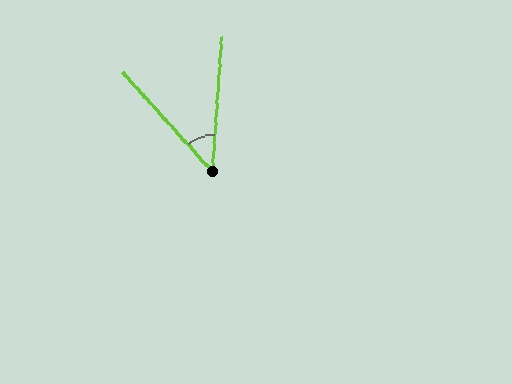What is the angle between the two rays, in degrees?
Approximately 46 degrees.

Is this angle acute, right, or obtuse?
It is acute.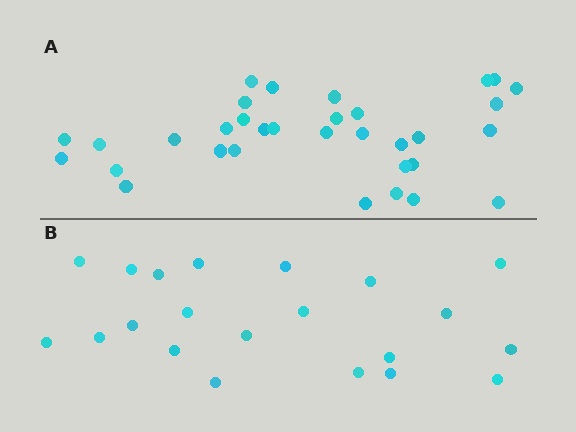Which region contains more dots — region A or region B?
Region A (the top region) has more dots.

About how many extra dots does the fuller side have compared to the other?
Region A has roughly 12 or so more dots than region B.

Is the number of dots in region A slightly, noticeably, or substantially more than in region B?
Region A has substantially more. The ratio is roughly 1.6 to 1.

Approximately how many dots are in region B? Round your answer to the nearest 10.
About 20 dots. (The exact count is 21, which rounds to 20.)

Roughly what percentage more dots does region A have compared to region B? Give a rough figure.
About 55% more.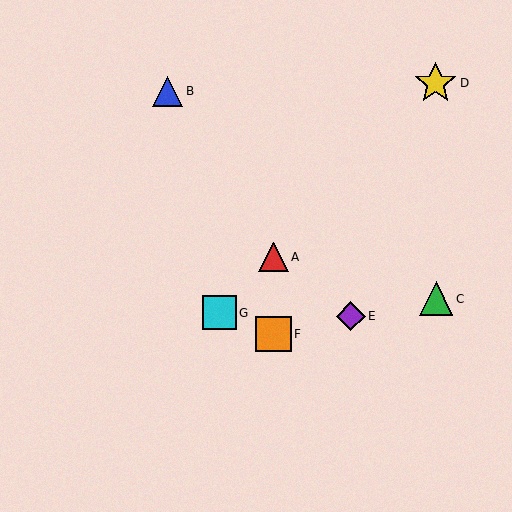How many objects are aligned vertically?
2 objects (A, F) are aligned vertically.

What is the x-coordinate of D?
Object D is at x≈436.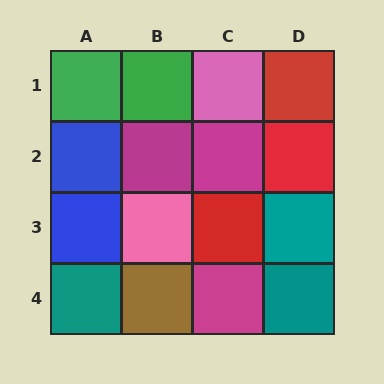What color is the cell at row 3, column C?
Red.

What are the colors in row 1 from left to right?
Green, green, pink, red.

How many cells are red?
3 cells are red.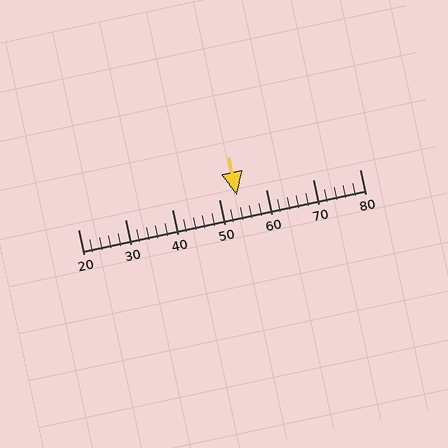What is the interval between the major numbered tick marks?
The major tick marks are spaced 10 units apart.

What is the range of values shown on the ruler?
The ruler shows values from 20 to 80.